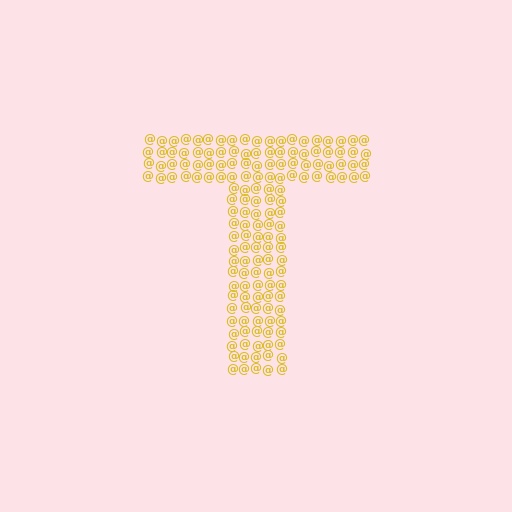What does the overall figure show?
The overall figure shows the letter T.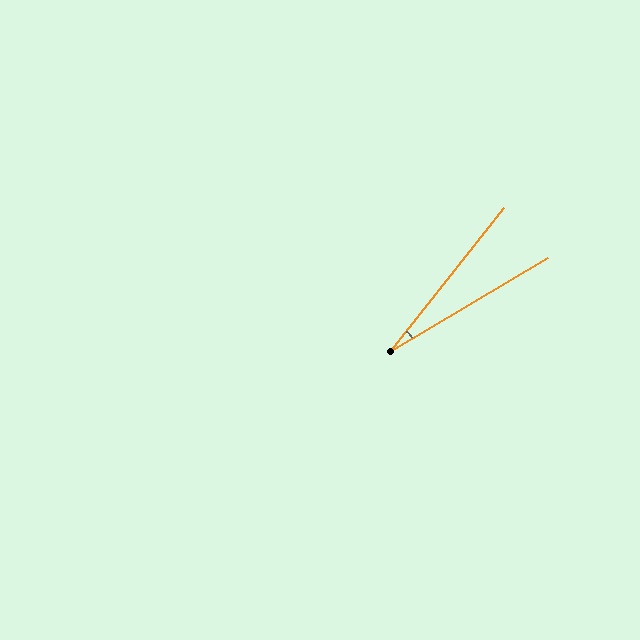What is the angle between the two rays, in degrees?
Approximately 21 degrees.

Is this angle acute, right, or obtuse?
It is acute.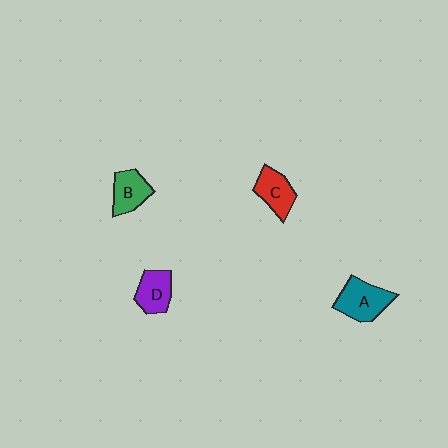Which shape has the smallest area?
Shape C (red).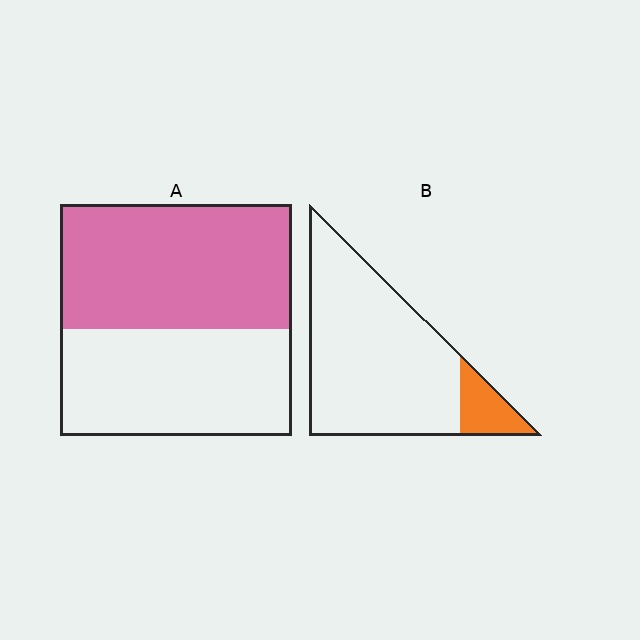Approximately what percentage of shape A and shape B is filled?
A is approximately 55% and B is approximately 15%.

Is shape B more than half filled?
No.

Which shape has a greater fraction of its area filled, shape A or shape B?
Shape A.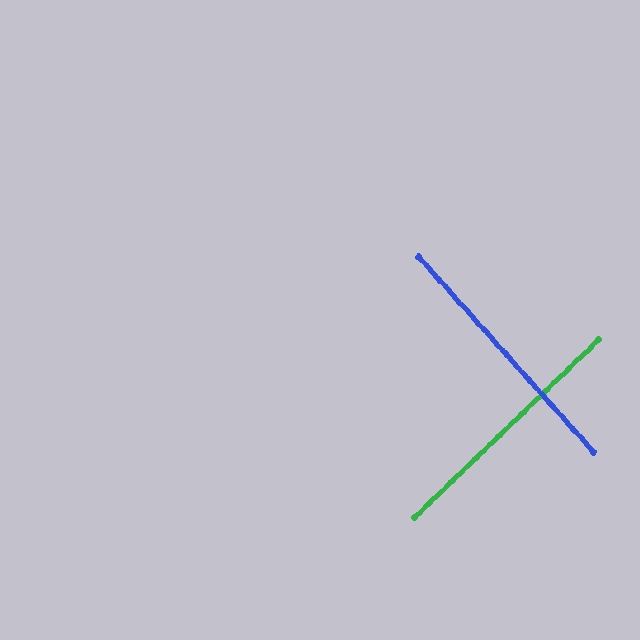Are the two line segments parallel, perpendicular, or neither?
Perpendicular — they meet at approximately 88°.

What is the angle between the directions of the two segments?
Approximately 88 degrees.